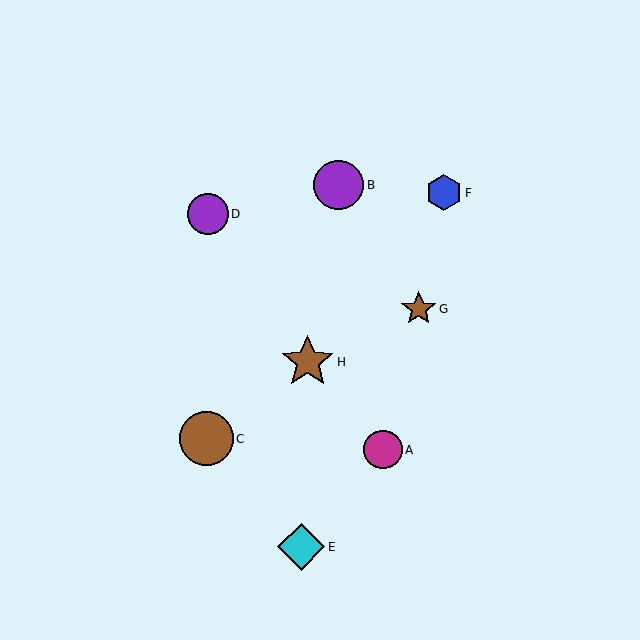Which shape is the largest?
The brown circle (labeled C) is the largest.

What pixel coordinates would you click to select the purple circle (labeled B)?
Click at (339, 185) to select the purple circle B.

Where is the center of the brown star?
The center of the brown star is at (419, 309).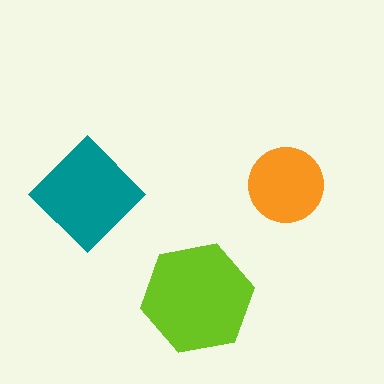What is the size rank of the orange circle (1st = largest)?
3rd.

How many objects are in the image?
There are 3 objects in the image.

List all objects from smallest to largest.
The orange circle, the teal diamond, the lime hexagon.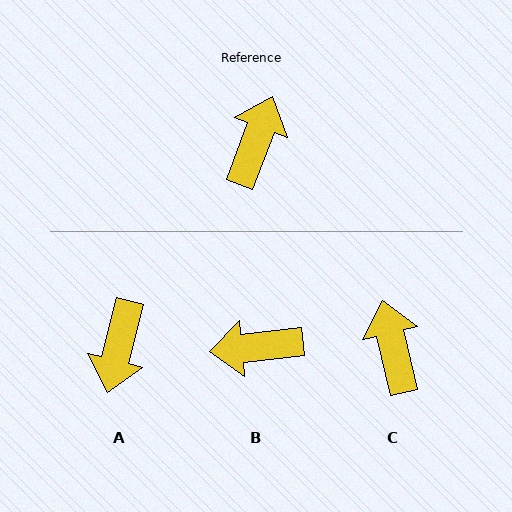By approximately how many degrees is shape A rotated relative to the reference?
Approximately 173 degrees clockwise.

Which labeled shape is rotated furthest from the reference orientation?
A, about 173 degrees away.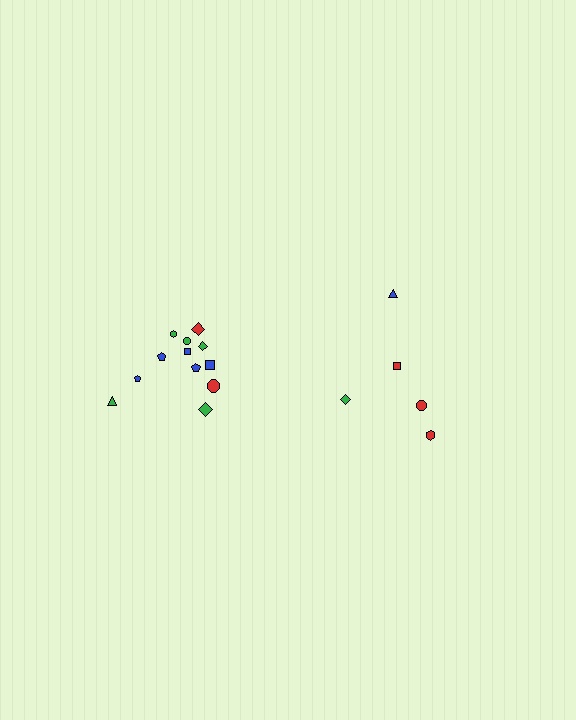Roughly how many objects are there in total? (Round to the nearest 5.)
Roughly 15 objects in total.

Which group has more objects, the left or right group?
The left group.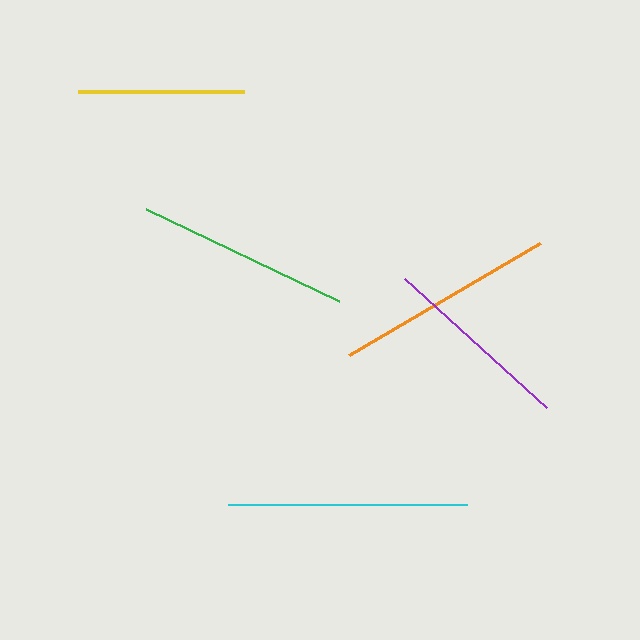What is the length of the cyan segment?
The cyan segment is approximately 239 pixels long.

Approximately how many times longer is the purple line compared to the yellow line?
The purple line is approximately 1.1 times the length of the yellow line.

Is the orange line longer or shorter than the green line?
The orange line is longer than the green line.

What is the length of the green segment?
The green segment is approximately 214 pixels long.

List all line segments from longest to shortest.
From longest to shortest: cyan, orange, green, purple, yellow.